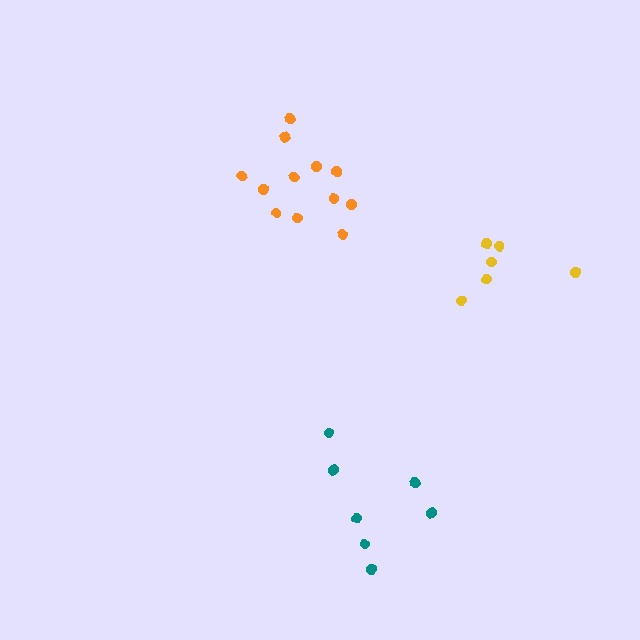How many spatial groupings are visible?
There are 3 spatial groupings.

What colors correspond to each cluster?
The clusters are colored: teal, yellow, orange.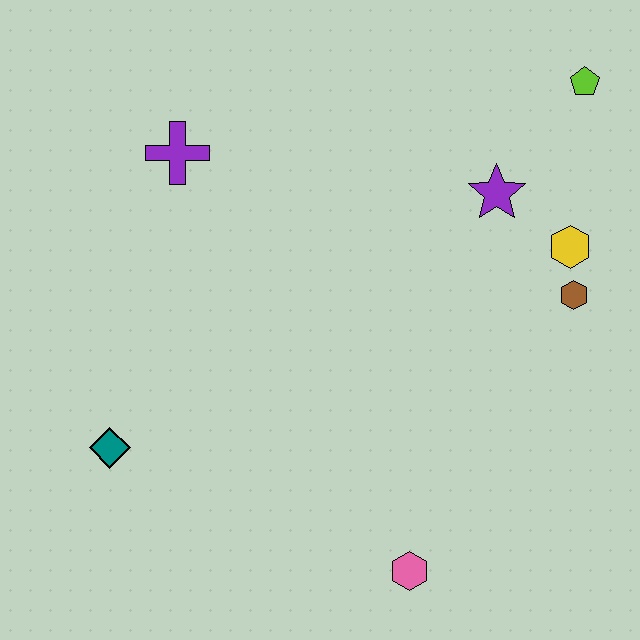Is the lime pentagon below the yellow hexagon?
No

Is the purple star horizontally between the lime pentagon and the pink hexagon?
Yes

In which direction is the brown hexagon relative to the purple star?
The brown hexagon is below the purple star.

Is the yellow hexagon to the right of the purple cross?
Yes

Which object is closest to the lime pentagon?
The purple star is closest to the lime pentagon.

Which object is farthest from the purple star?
The teal diamond is farthest from the purple star.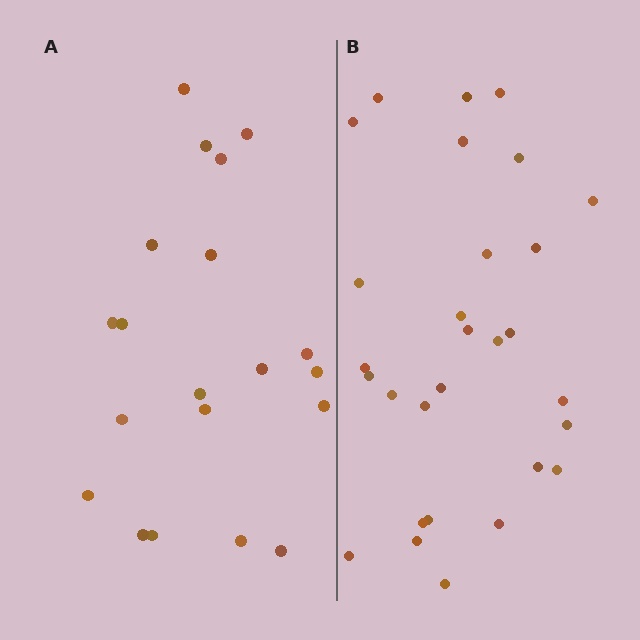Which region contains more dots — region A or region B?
Region B (the right region) has more dots.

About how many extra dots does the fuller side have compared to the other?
Region B has roughly 8 or so more dots than region A.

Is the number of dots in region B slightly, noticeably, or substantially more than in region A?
Region B has substantially more. The ratio is roughly 1.4 to 1.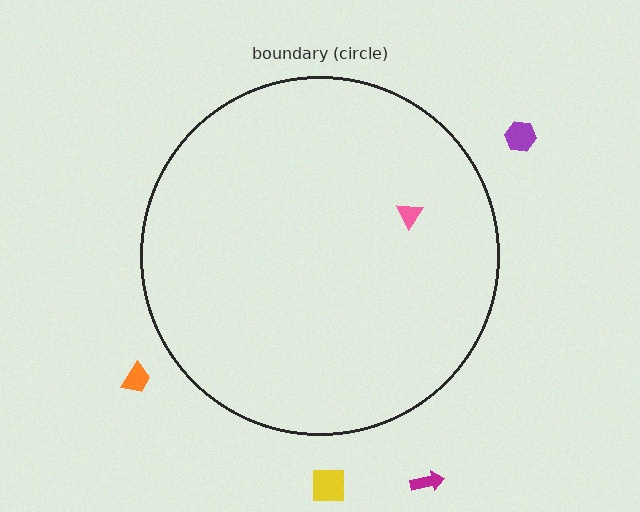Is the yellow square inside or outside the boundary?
Outside.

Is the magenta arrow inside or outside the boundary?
Outside.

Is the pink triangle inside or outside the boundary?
Inside.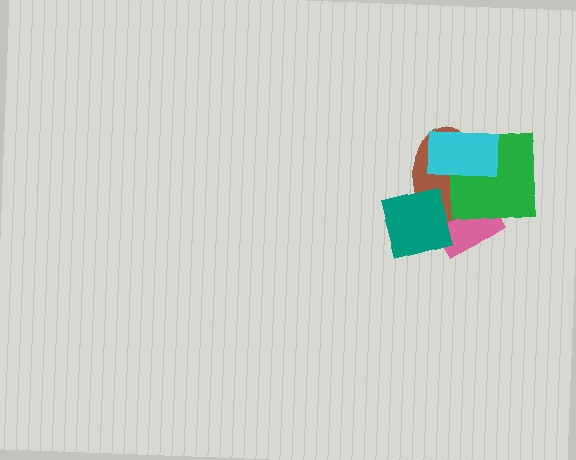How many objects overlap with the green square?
3 objects overlap with the green square.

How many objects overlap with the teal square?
2 objects overlap with the teal square.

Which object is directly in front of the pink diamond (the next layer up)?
The brown ellipse is directly in front of the pink diamond.